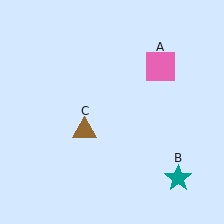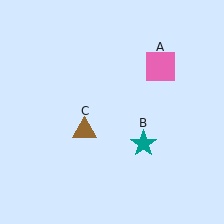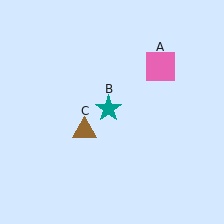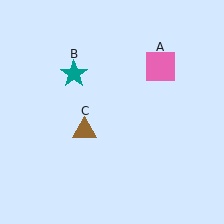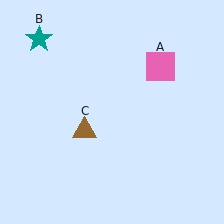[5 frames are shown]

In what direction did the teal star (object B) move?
The teal star (object B) moved up and to the left.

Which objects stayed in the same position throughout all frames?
Pink square (object A) and brown triangle (object C) remained stationary.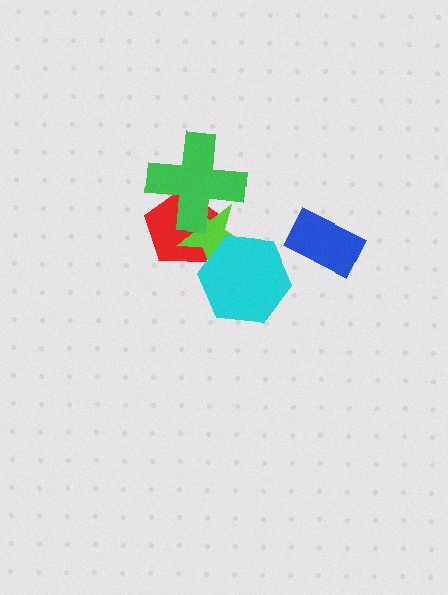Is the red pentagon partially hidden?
Yes, it is partially covered by another shape.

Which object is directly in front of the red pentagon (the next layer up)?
The lime star is directly in front of the red pentagon.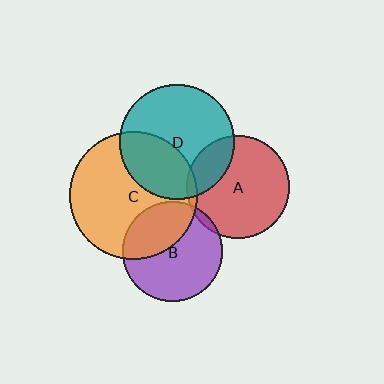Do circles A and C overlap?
Yes.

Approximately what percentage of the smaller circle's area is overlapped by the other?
Approximately 5%.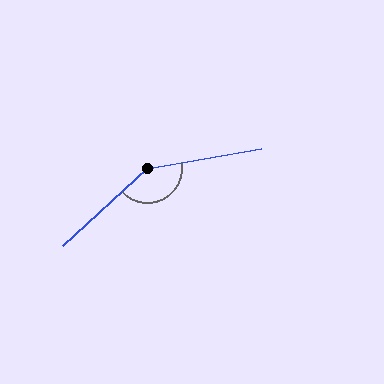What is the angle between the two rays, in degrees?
Approximately 147 degrees.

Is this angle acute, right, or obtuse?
It is obtuse.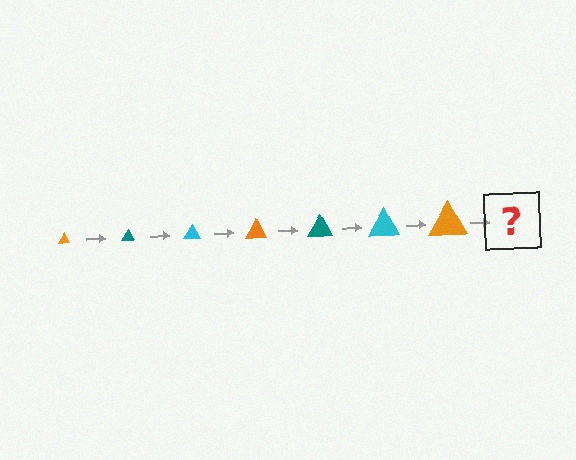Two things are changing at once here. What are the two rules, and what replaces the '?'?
The two rules are that the triangle grows larger each step and the color cycles through orange, teal, and cyan. The '?' should be a teal triangle, larger than the previous one.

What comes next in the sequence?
The next element should be a teal triangle, larger than the previous one.